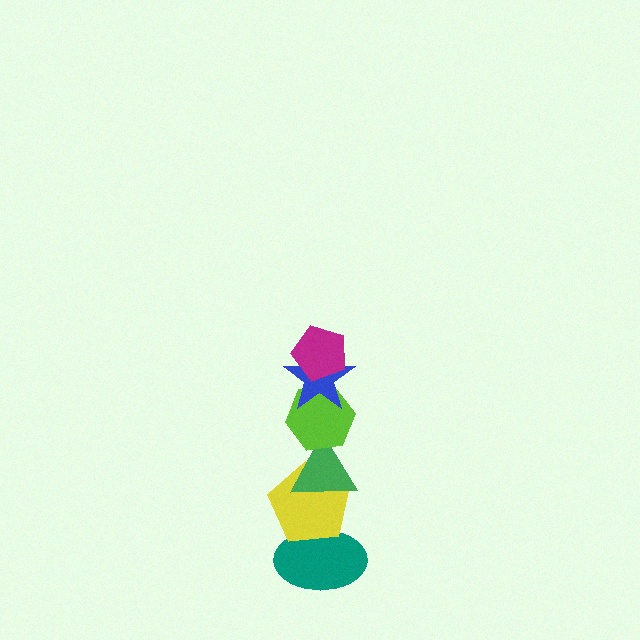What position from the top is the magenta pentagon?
The magenta pentagon is 1st from the top.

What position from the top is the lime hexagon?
The lime hexagon is 3rd from the top.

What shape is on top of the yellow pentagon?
The green triangle is on top of the yellow pentagon.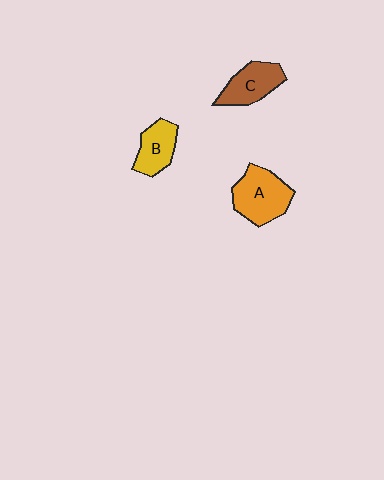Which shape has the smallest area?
Shape B (yellow).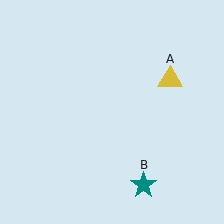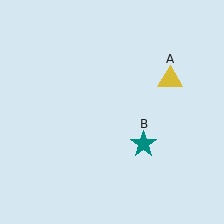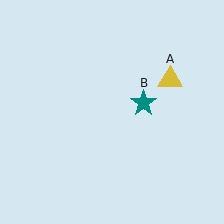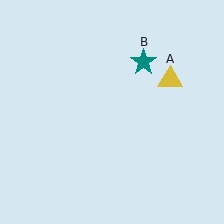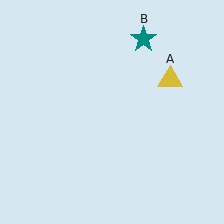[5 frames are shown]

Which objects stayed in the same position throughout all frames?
Yellow triangle (object A) remained stationary.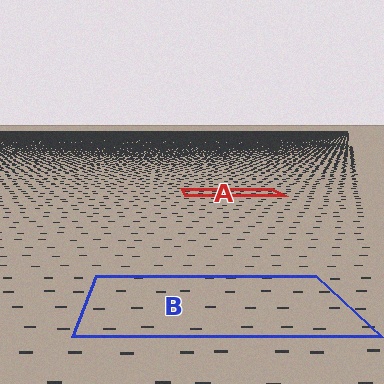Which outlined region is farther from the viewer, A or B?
Region A is farther from the viewer — the texture elements inside it appear smaller and more densely packed.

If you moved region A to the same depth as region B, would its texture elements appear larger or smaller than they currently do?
They would appear larger. At a closer depth, the same texture elements are projected at a bigger on-screen size.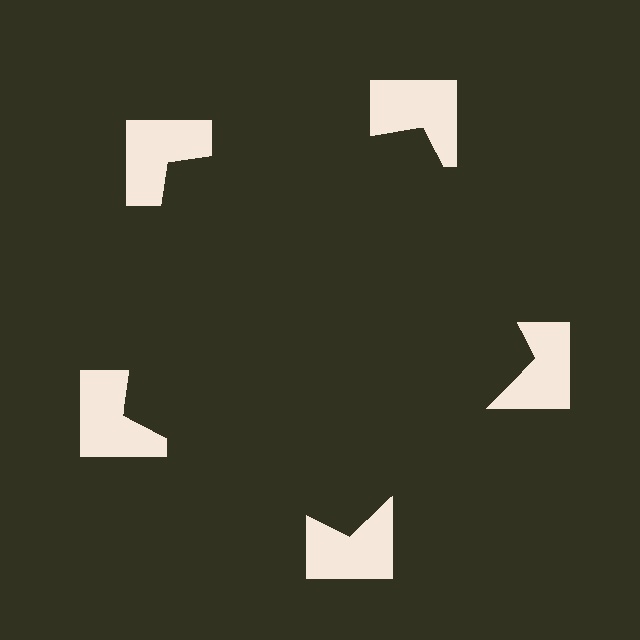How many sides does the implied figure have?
5 sides.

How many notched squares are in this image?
There are 5 — one at each vertex of the illusory pentagon.